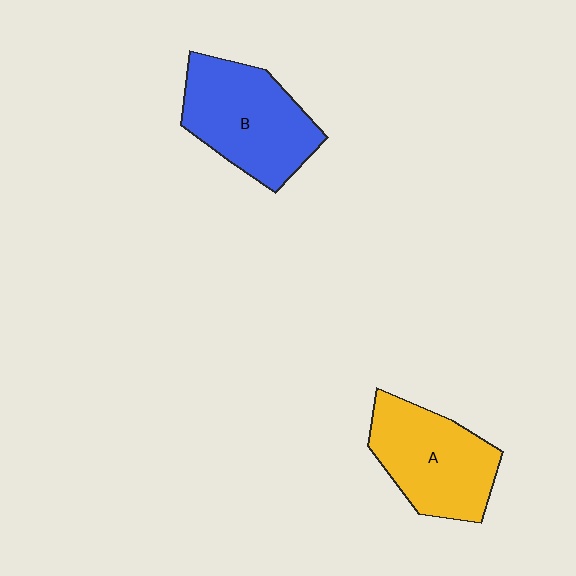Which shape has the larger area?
Shape B (blue).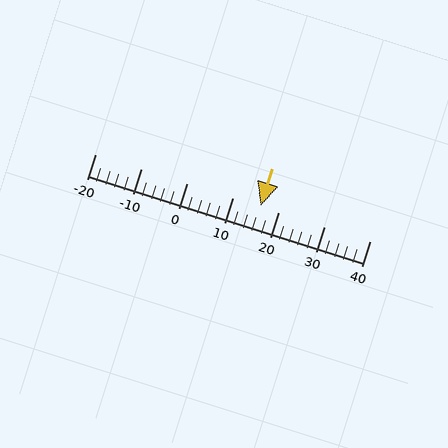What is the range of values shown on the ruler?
The ruler shows values from -20 to 40.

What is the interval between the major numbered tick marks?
The major tick marks are spaced 10 units apart.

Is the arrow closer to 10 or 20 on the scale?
The arrow is closer to 20.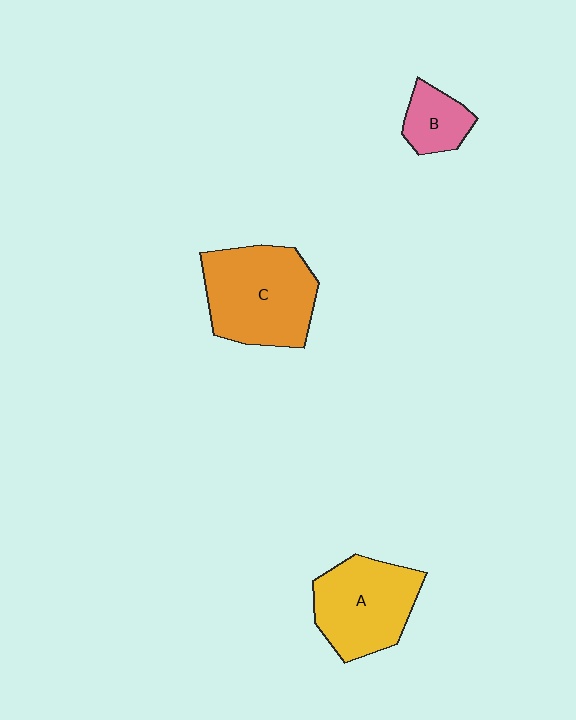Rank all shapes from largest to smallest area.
From largest to smallest: C (orange), A (yellow), B (pink).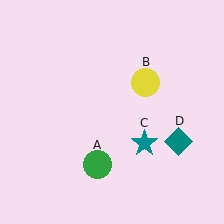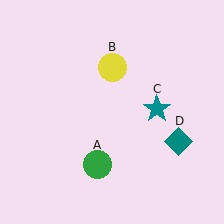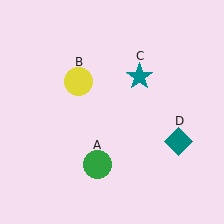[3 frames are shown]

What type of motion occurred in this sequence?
The yellow circle (object B), teal star (object C) rotated counterclockwise around the center of the scene.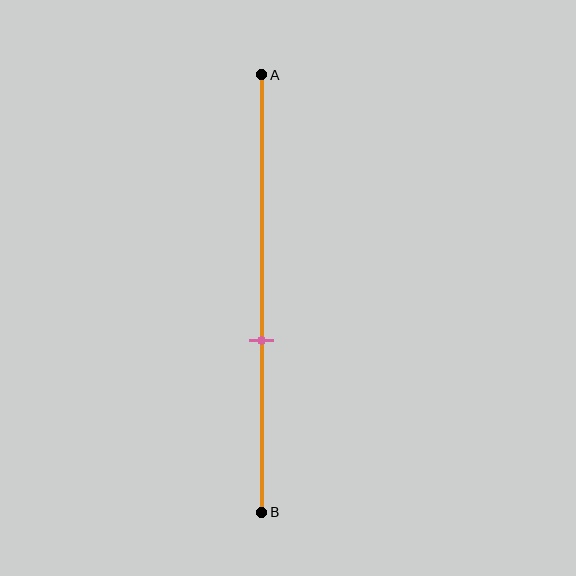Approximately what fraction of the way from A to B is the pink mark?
The pink mark is approximately 60% of the way from A to B.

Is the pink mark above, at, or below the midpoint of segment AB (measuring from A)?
The pink mark is below the midpoint of segment AB.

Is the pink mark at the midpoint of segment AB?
No, the mark is at about 60% from A, not at the 50% midpoint.